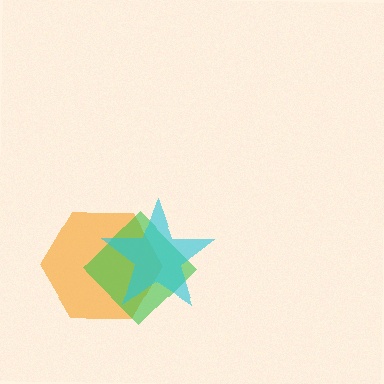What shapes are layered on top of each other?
The layered shapes are: an orange hexagon, a green diamond, a cyan star.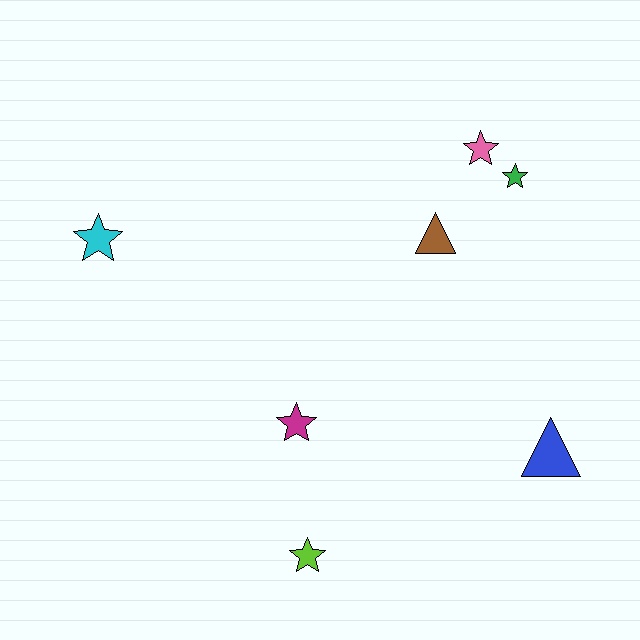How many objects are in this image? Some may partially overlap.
There are 7 objects.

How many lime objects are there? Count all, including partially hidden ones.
There is 1 lime object.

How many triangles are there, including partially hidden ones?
There are 2 triangles.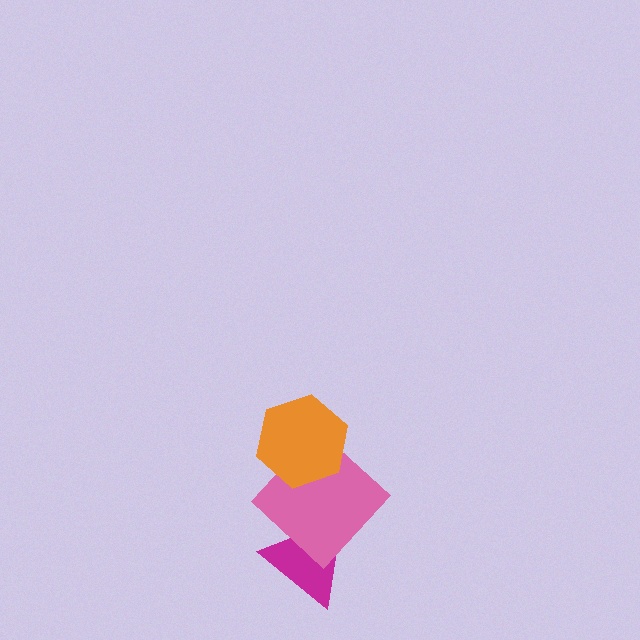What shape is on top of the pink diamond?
The orange hexagon is on top of the pink diamond.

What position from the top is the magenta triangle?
The magenta triangle is 3rd from the top.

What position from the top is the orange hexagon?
The orange hexagon is 1st from the top.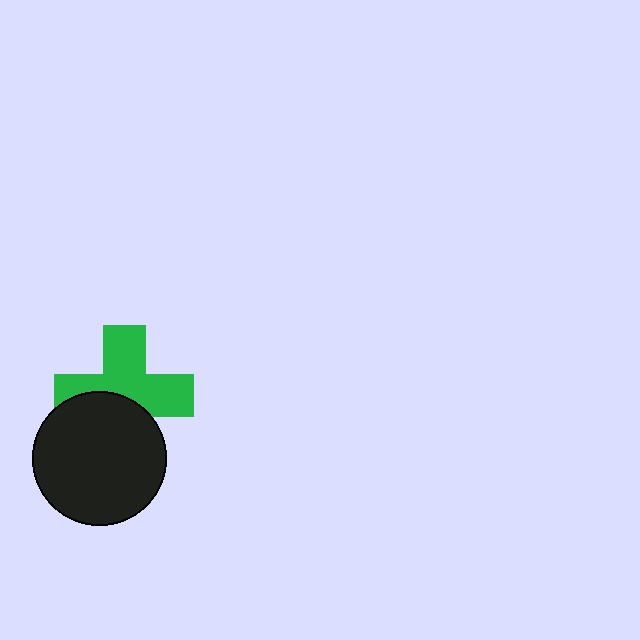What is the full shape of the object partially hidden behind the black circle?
The partially hidden object is a green cross.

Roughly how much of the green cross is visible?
About half of it is visible (roughly 61%).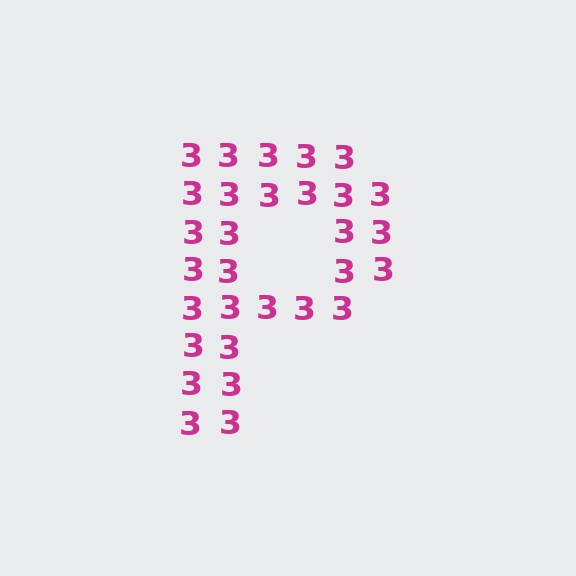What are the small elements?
The small elements are digit 3's.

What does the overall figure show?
The overall figure shows the letter P.